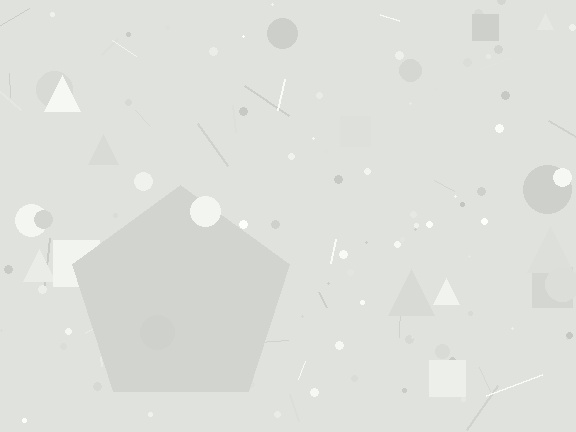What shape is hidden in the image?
A pentagon is hidden in the image.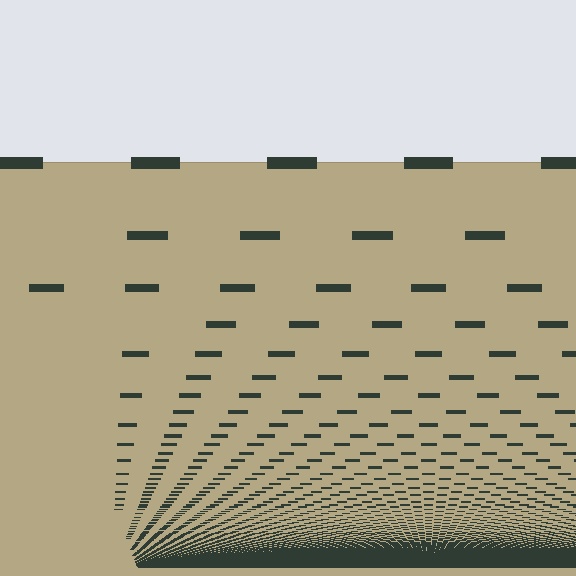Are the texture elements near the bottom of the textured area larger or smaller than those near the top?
Smaller. The gradient is inverted — elements near the bottom are smaller and denser.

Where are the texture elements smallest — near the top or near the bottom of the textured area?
Near the bottom.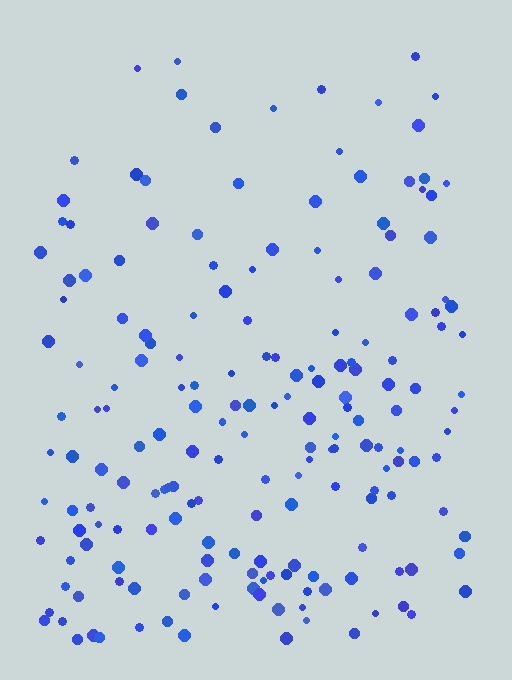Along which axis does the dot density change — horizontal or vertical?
Vertical.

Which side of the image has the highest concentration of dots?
The bottom.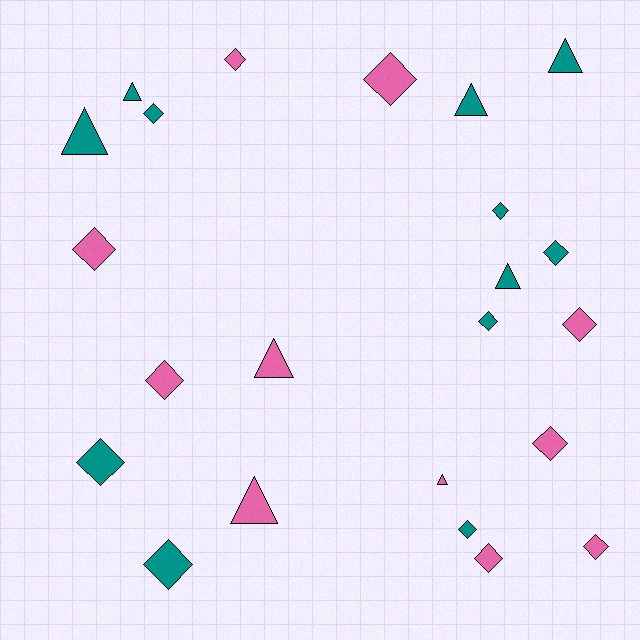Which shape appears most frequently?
Diamond, with 15 objects.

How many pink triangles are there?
There are 3 pink triangles.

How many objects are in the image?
There are 23 objects.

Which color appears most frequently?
Teal, with 12 objects.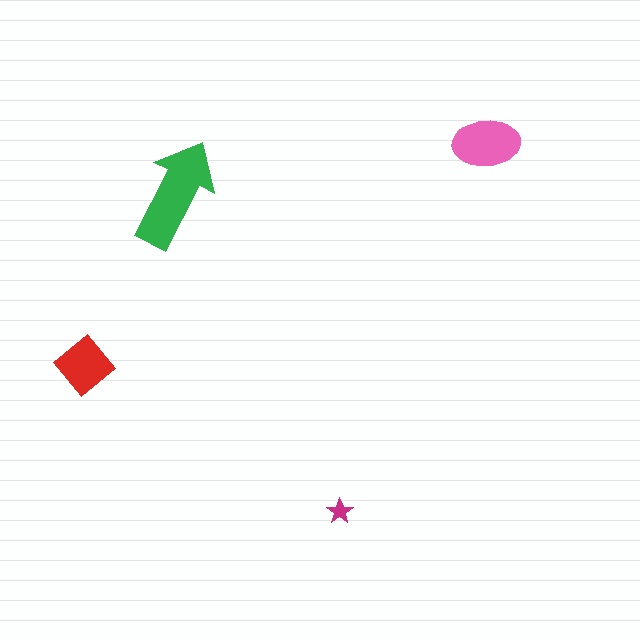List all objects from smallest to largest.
The magenta star, the red diamond, the pink ellipse, the green arrow.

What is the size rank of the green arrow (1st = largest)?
1st.